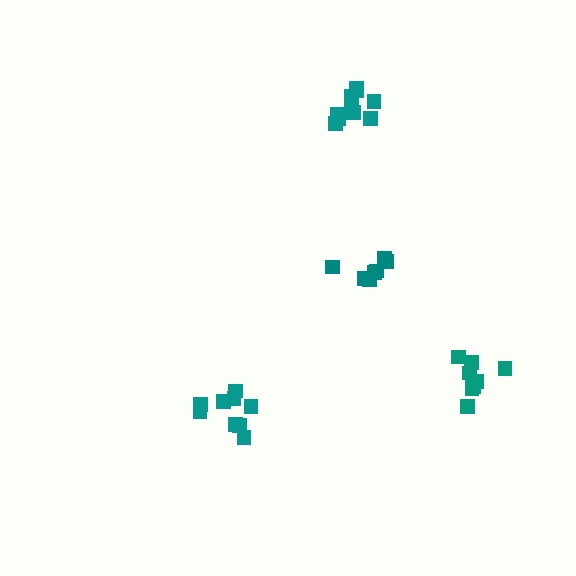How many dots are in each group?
Group 1: 7 dots, Group 2: 9 dots, Group 3: 10 dots, Group 4: 9 dots (35 total).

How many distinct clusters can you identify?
There are 4 distinct clusters.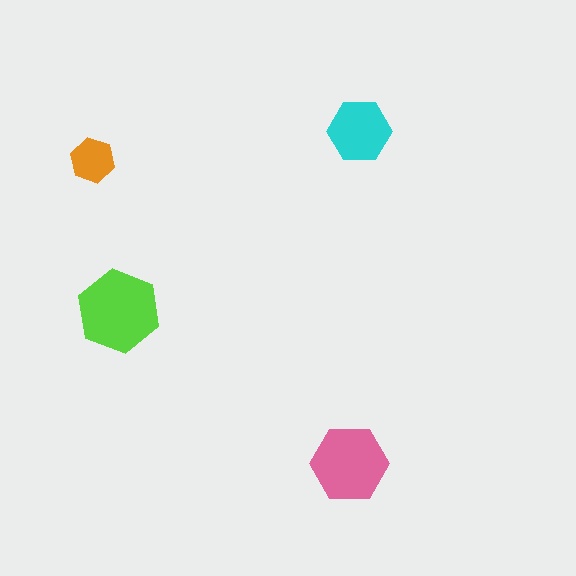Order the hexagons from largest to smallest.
the lime one, the pink one, the cyan one, the orange one.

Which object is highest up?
The cyan hexagon is topmost.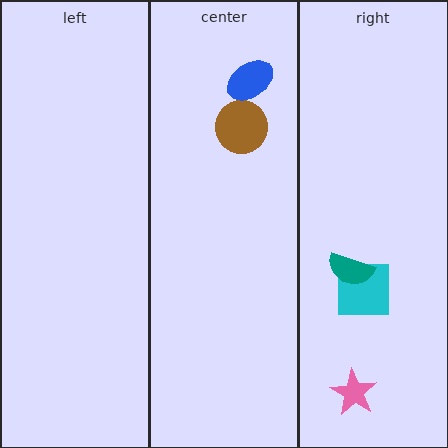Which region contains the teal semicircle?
The right region.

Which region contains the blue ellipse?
The center region.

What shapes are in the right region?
The pink star, the cyan square, the teal semicircle.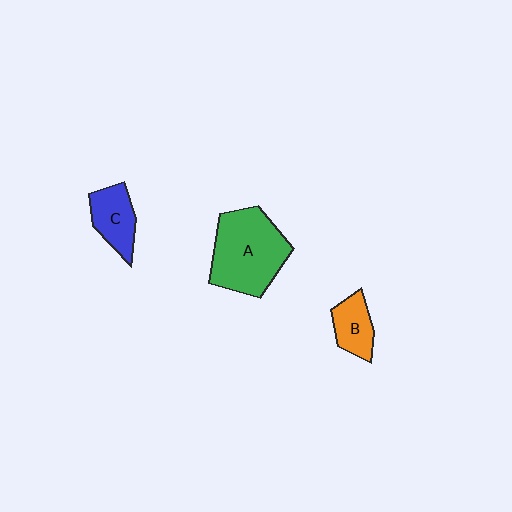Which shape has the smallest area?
Shape B (orange).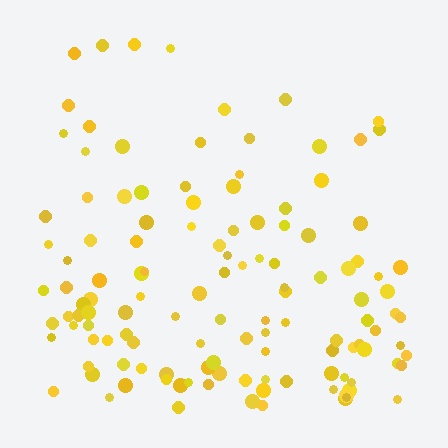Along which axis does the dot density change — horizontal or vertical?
Vertical.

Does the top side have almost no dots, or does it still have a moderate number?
Still a moderate number, just noticeably fewer than the bottom.